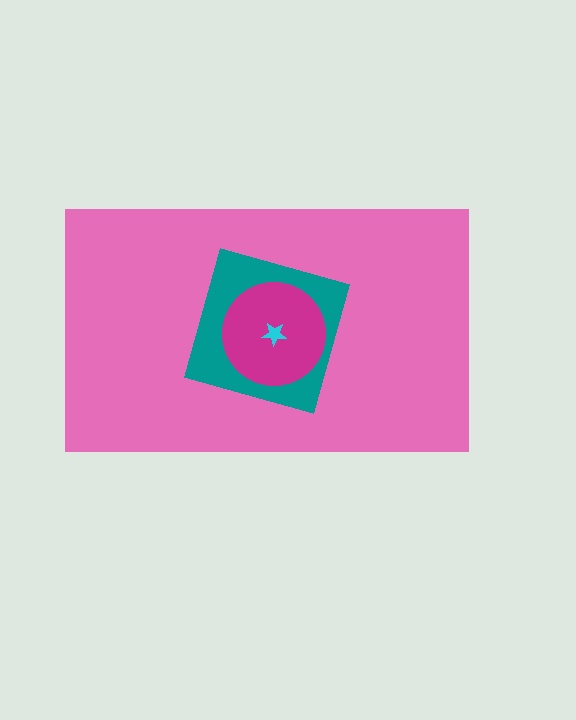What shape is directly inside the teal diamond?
The magenta circle.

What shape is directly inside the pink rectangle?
The teal diamond.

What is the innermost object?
The cyan star.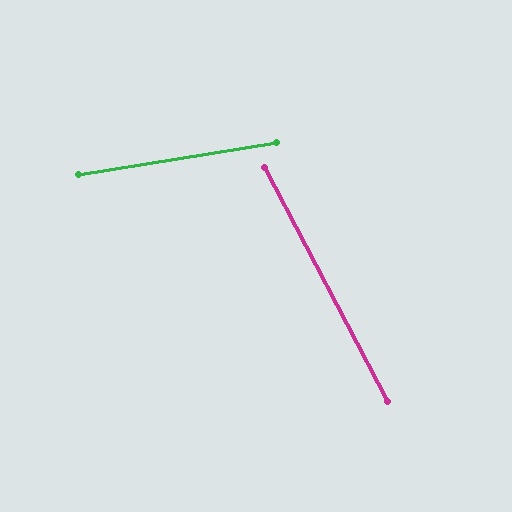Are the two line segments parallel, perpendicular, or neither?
Neither parallel nor perpendicular — they differ by about 72°.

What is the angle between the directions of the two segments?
Approximately 72 degrees.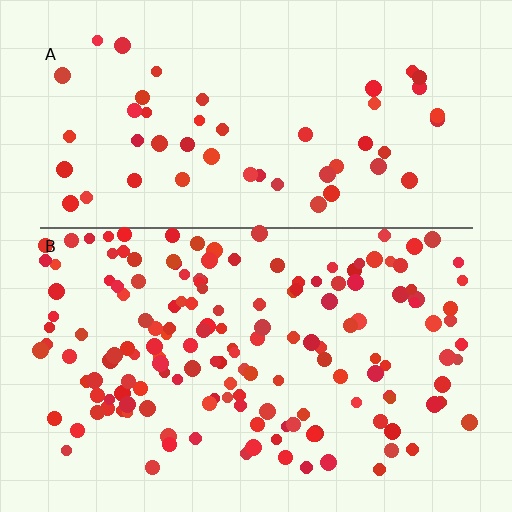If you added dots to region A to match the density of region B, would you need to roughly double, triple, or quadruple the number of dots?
Approximately triple.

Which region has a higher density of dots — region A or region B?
B (the bottom).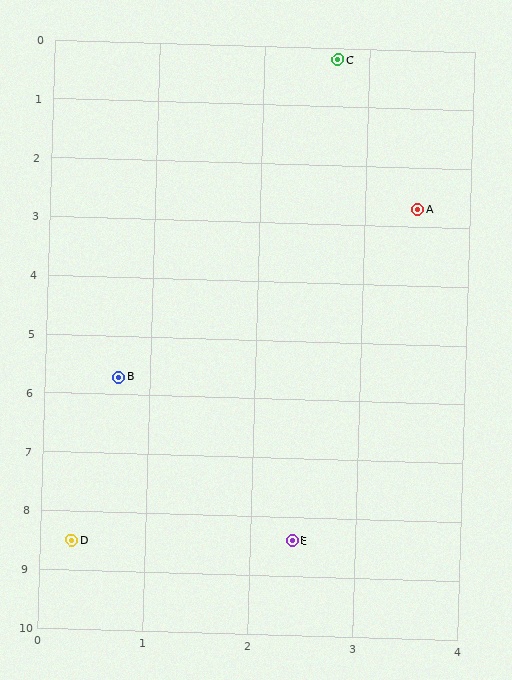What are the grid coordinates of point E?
Point E is at approximately (2.4, 8.4).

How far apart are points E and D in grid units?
Points E and D are about 2.1 grid units apart.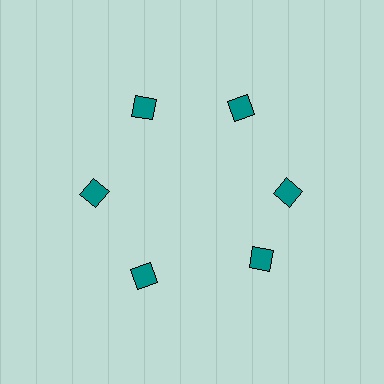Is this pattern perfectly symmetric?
No. The 6 teal diamonds are arranged in a ring, but one element near the 5 o'clock position is rotated out of alignment along the ring, breaking the 6-fold rotational symmetry.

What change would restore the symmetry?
The symmetry would be restored by rotating it back into even spacing with its neighbors so that all 6 diamonds sit at equal angles and equal distance from the center.